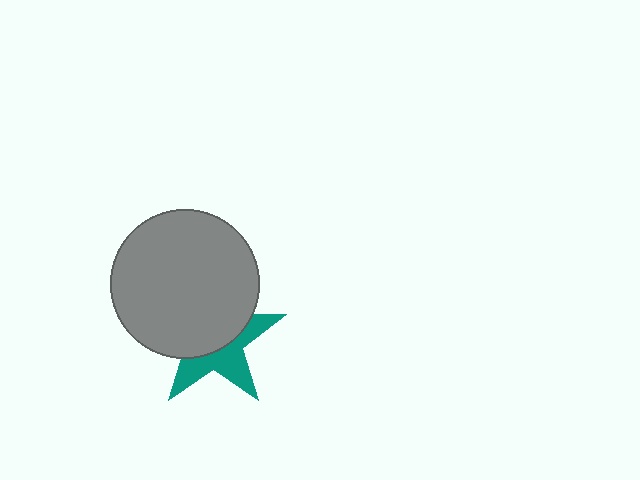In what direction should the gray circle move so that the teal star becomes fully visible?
The gray circle should move up. That is the shortest direction to clear the overlap and leave the teal star fully visible.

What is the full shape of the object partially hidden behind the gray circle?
The partially hidden object is a teal star.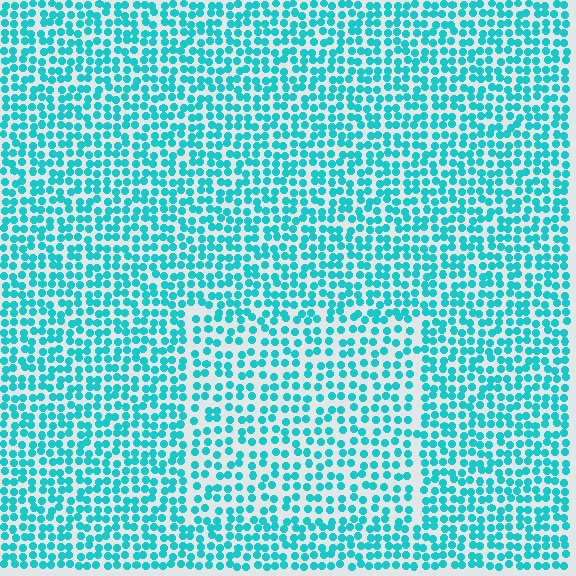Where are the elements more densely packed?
The elements are more densely packed outside the rectangle boundary.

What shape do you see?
I see a rectangle.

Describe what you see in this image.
The image contains small cyan elements arranged at two different densities. A rectangle-shaped region is visible where the elements are less densely packed than the surrounding area.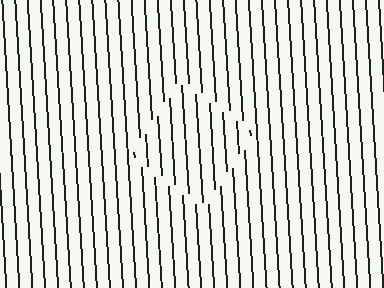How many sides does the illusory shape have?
4 sides — the line-ends trace a square.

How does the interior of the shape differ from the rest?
The interior of the shape contains the same grating, shifted by half a period — the contour is defined by the phase discontinuity where line-ends from the inner and outer gratings abut.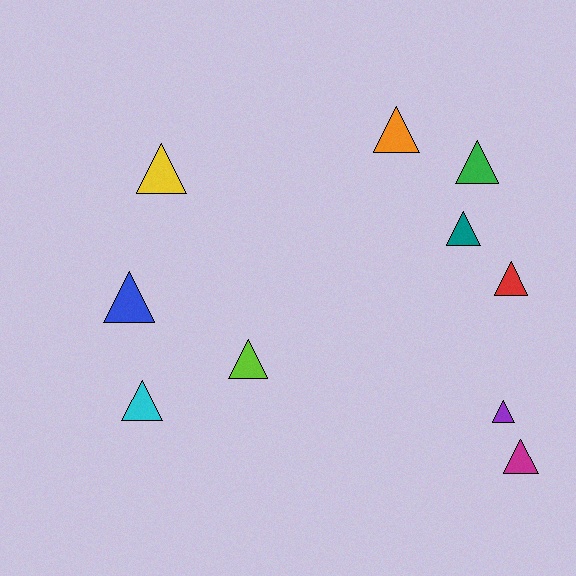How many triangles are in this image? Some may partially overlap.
There are 10 triangles.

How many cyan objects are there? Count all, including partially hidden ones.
There is 1 cyan object.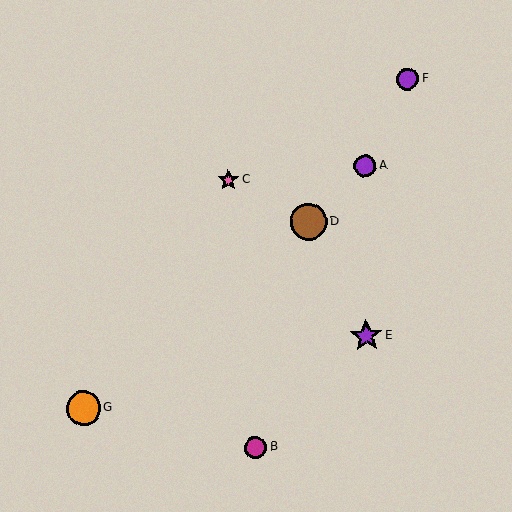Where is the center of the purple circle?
The center of the purple circle is at (407, 79).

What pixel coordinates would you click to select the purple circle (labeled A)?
Click at (365, 166) to select the purple circle A.